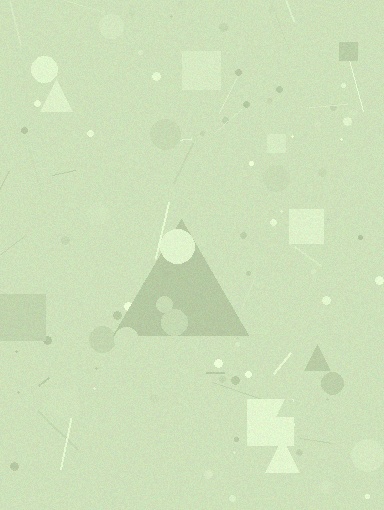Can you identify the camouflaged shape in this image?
The camouflaged shape is a triangle.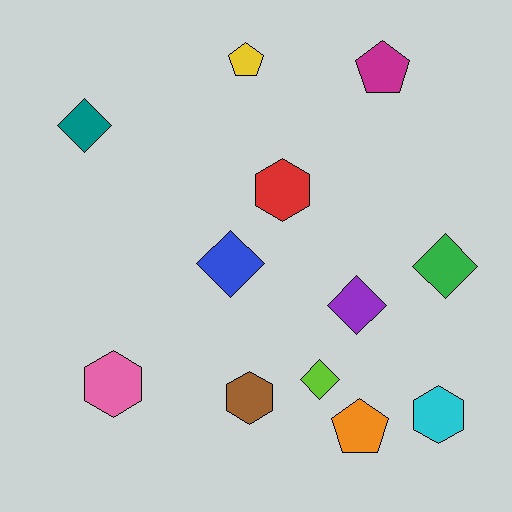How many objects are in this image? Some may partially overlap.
There are 12 objects.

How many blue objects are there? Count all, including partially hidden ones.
There is 1 blue object.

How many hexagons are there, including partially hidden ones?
There are 4 hexagons.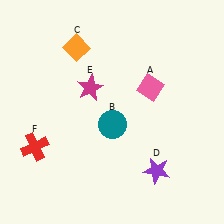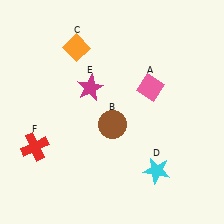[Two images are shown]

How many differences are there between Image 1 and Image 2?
There are 2 differences between the two images.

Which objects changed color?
B changed from teal to brown. D changed from purple to cyan.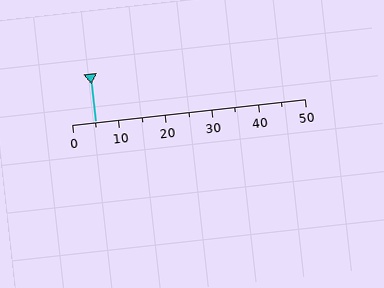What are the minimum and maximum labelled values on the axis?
The axis runs from 0 to 50.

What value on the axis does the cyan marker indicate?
The marker indicates approximately 5.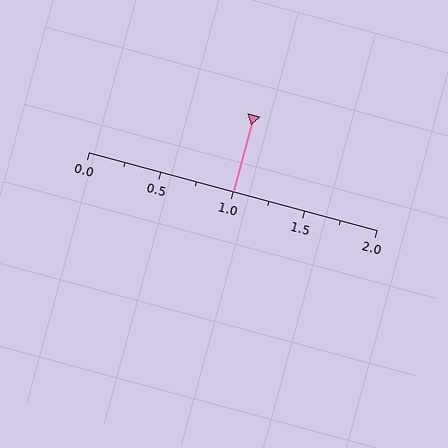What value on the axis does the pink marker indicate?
The marker indicates approximately 1.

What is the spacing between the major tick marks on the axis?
The major ticks are spaced 0.5 apart.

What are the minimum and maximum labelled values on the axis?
The axis runs from 0.0 to 2.0.